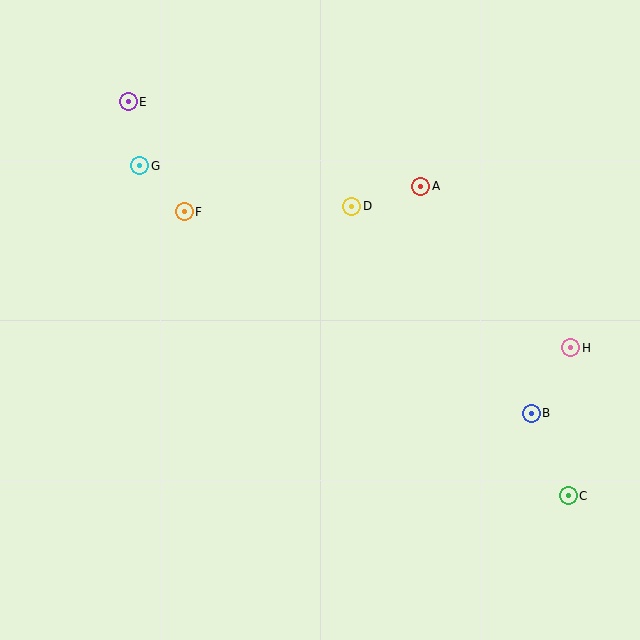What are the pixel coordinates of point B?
Point B is at (531, 413).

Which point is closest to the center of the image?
Point D at (352, 206) is closest to the center.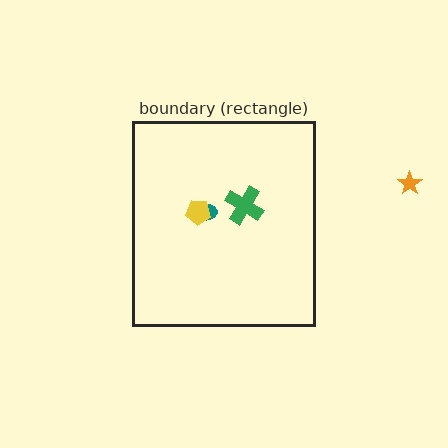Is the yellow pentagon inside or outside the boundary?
Inside.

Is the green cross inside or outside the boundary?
Inside.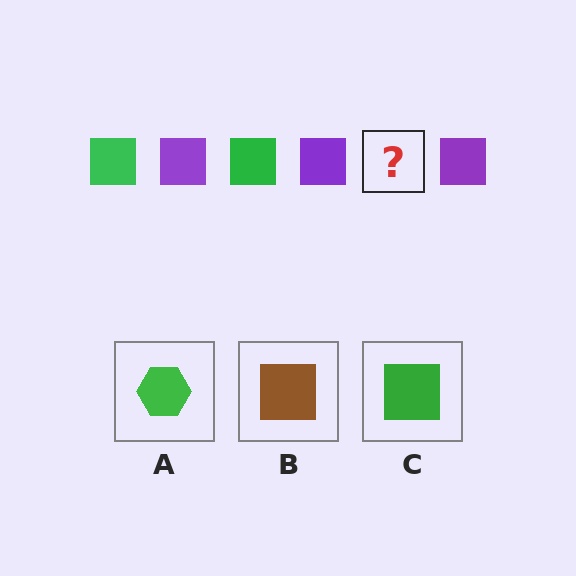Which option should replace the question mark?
Option C.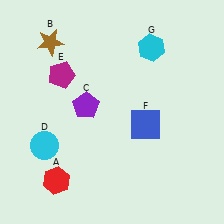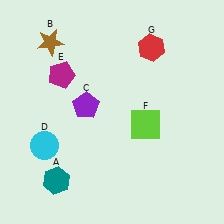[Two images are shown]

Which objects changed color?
A changed from red to teal. F changed from blue to lime. G changed from cyan to red.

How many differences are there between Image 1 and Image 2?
There are 3 differences between the two images.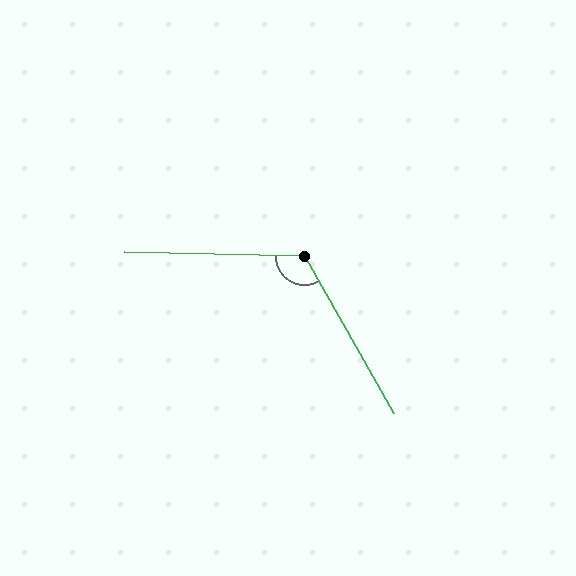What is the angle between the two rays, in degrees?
Approximately 121 degrees.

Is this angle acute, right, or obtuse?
It is obtuse.